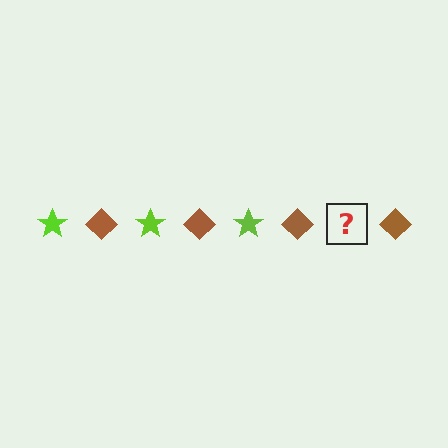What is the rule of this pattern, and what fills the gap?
The rule is that the pattern alternates between lime star and brown diamond. The gap should be filled with a lime star.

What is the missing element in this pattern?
The missing element is a lime star.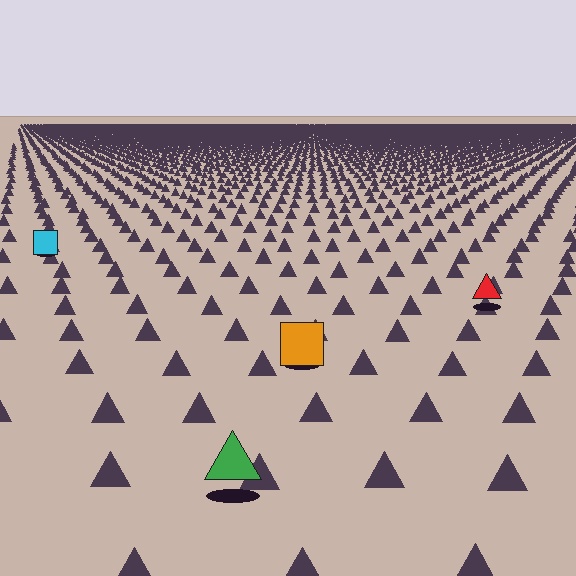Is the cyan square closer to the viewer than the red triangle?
No. The red triangle is closer — you can tell from the texture gradient: the ground texture is coarser near it.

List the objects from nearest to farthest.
From nearest to farthest: the green triangle, the orange square, the red triangle, the cyan square.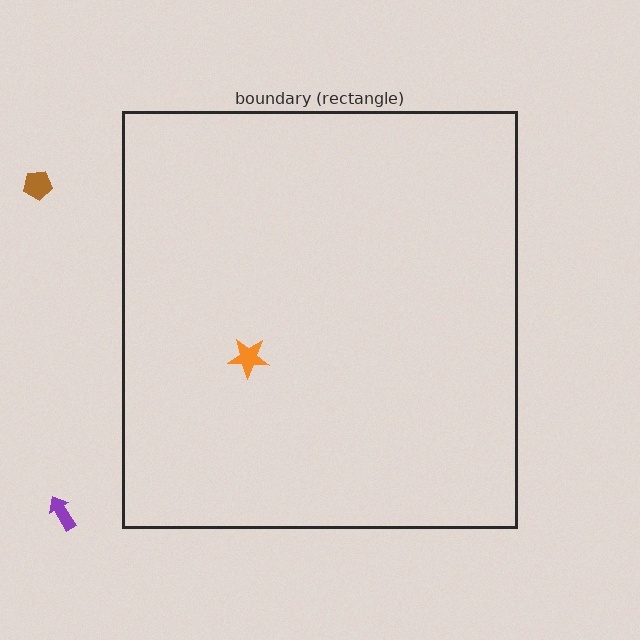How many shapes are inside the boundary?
1 inside, 2 outside.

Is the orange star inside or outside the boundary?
Inside.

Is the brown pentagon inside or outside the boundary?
Outside.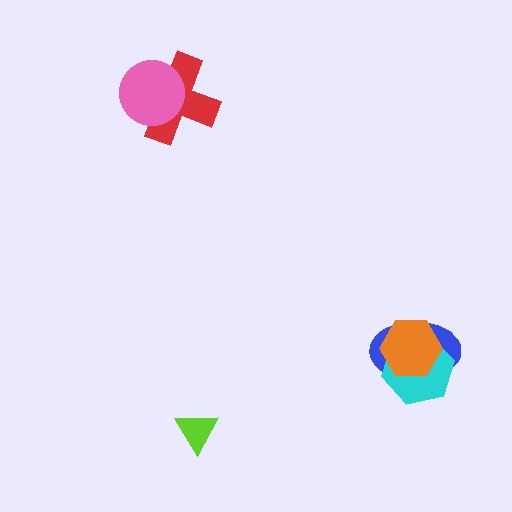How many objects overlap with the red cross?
1 object overlaps with the red cross.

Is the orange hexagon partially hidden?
No, no other shape covers it.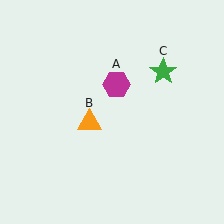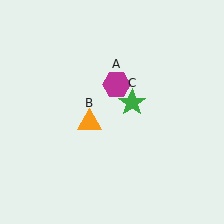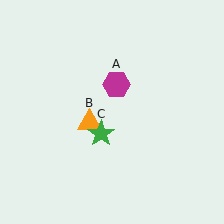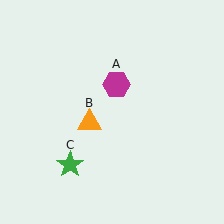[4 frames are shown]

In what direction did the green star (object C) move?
The green star (object C) moved down and to the left.